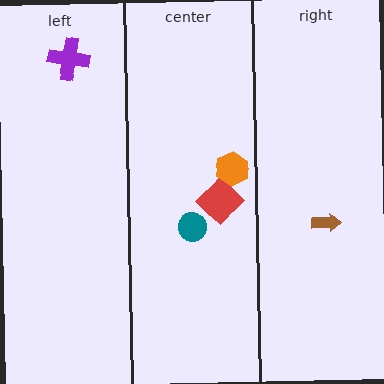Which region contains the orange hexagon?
The center region.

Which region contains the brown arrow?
The right region.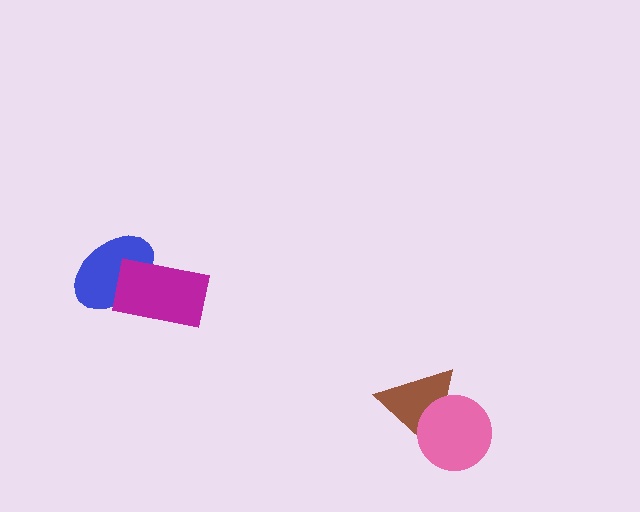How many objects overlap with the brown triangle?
1 object overlaps with the brown triangle.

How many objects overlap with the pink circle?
1 object overlaps with the pink circle.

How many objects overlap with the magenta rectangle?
1 object overlaps with the magenta rectangle.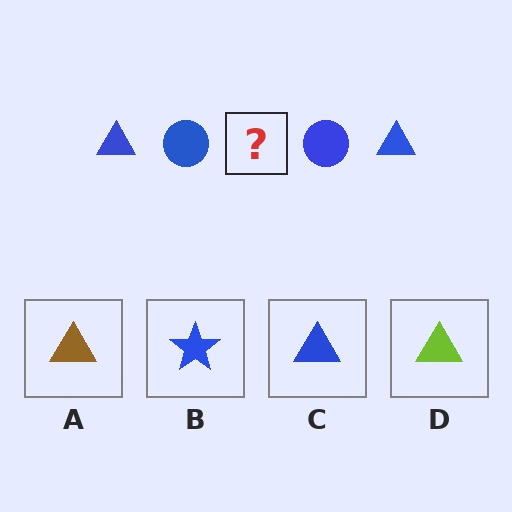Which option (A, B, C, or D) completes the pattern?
C.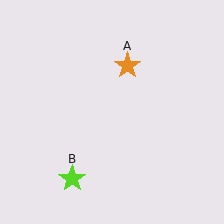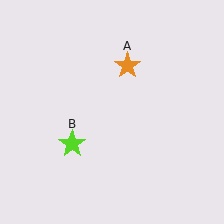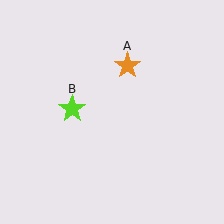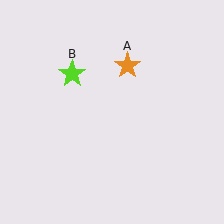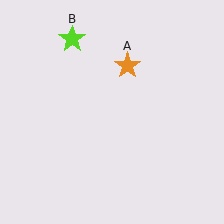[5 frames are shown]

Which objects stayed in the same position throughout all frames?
Orange star (object A) remained stationary.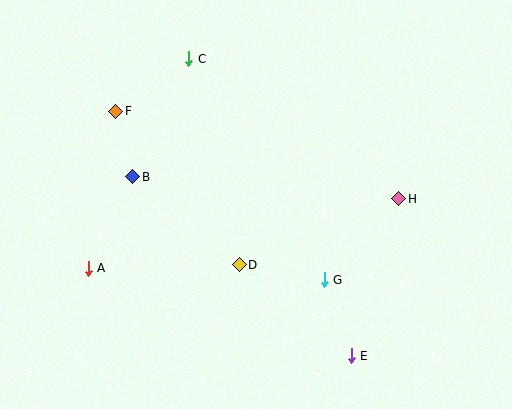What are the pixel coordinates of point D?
Point D is at (239, 265).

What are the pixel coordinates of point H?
Point H is at (399, 199).